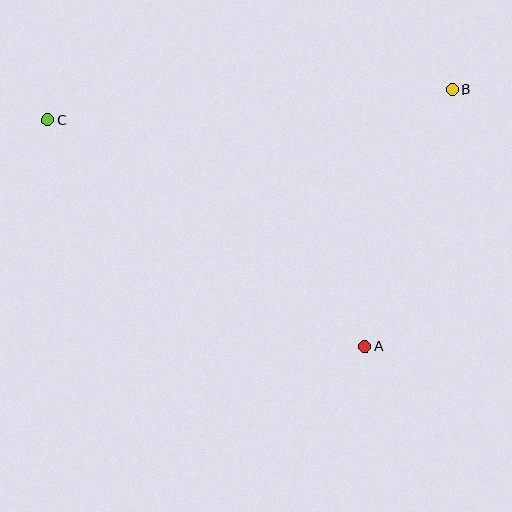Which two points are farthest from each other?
Points B and C are farthest from each other.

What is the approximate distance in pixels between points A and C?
The distance between A and C is approximately 390 pixels.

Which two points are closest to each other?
Points A and B are closest to each other.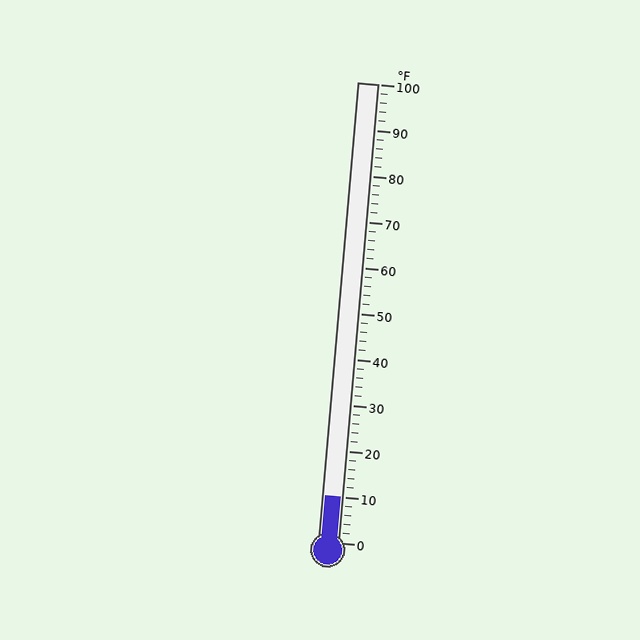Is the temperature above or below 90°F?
The temperature is below 90°F.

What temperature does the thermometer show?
The thermometer shows approximately 10°F.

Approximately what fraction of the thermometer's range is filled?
The thermometer is filled to approximately 10% of its range.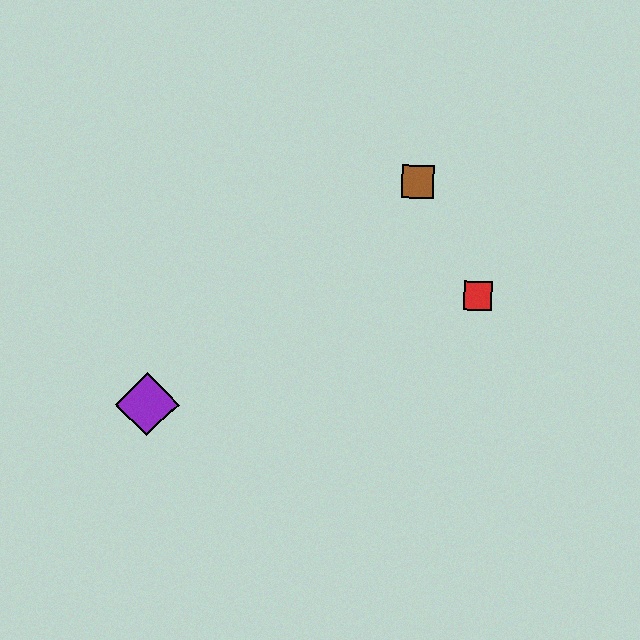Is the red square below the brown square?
Yes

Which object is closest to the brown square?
The red square is closest to the brown square.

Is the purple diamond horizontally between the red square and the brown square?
No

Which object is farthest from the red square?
The purple diamond is farthest from the red square.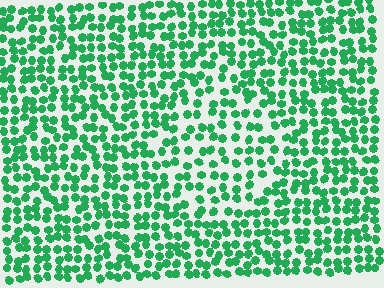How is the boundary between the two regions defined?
The boundary is defined by a change in element density (approximately 1.5x ratio). All elements are the same color, size, and shape.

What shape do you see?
I see a diamond.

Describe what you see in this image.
The image contains small green elements arranged at two different densities. A diamond-shaped region is visible where the elements are less densely packed than the surrounding area.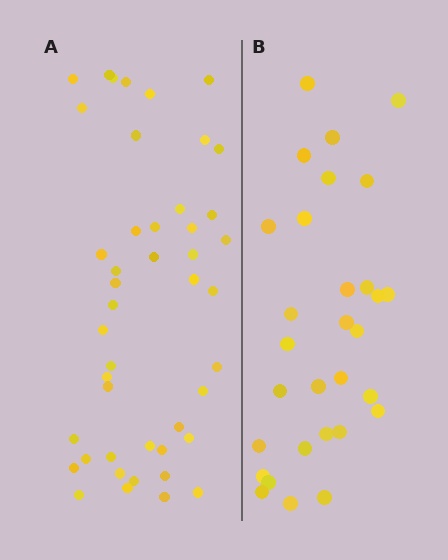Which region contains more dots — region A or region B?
Region A (the left region) has more dots.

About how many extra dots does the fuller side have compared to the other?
Region A has approximately 15 more dots than region B.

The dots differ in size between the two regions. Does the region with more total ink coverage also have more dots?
No. Region B has more total ink coverage because its dots are larger, but region A actually contains more individual dots. Total area can be misleading — the number of items is what matters here.